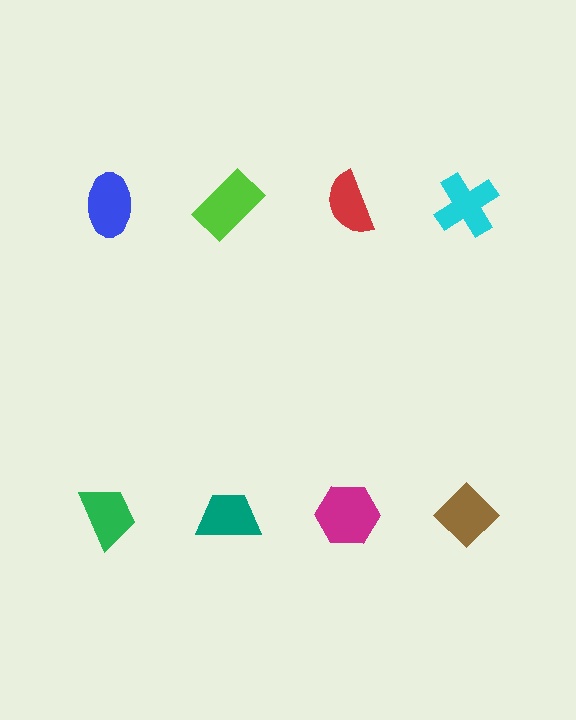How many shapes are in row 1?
4 shapes.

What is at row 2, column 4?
A brown diamond.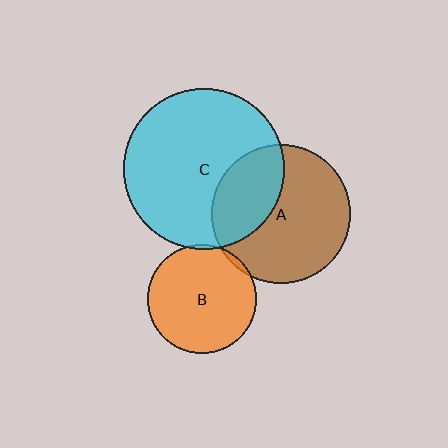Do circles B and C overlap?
Yes.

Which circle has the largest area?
Circle C (cyan).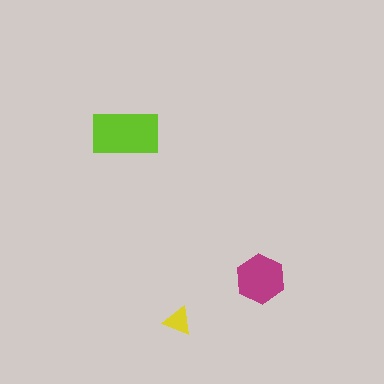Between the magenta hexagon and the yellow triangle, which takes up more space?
The magenta hexagon.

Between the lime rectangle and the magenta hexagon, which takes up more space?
The lime rectangle.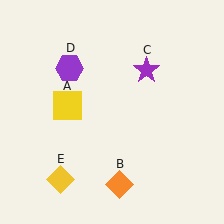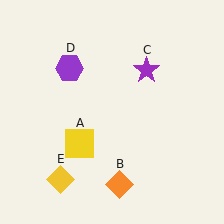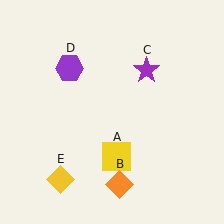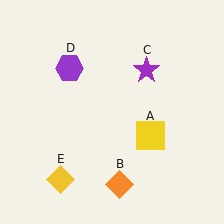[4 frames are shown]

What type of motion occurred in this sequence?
The yellow square (object A) rotated counterclockwise around the center of the scene.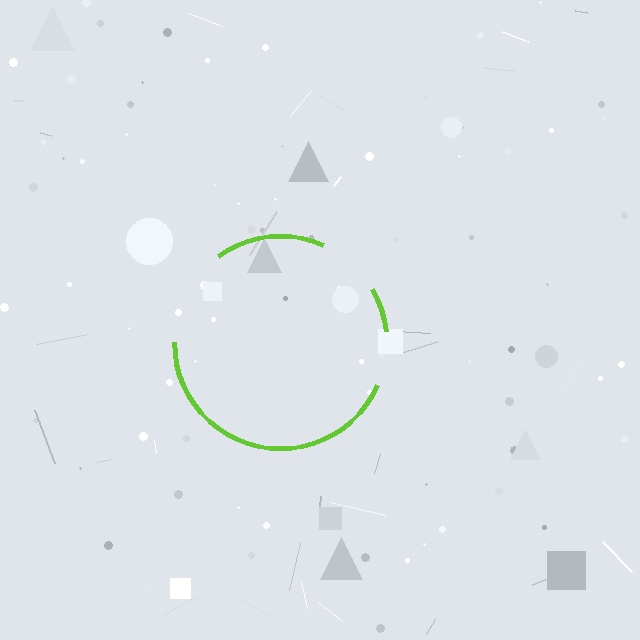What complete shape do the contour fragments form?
The contour fragments form a circle.